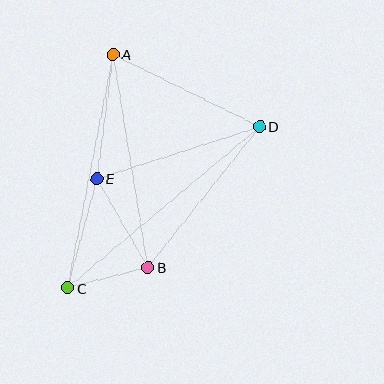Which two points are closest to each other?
Points B and C are closest to each other.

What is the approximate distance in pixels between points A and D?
The distance between A and D is approximately 163 pixels.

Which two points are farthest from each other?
Points C and D are farthest from each other.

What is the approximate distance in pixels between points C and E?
The distance between C and E is approximately 113 pixels.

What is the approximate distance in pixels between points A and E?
The distance between A and E is approximately 126 pixels.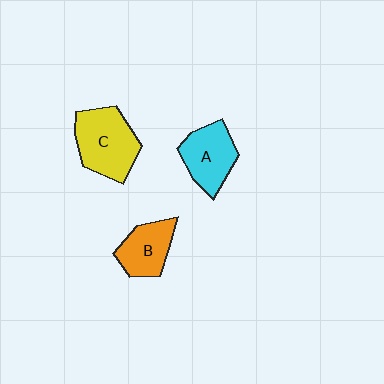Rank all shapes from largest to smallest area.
From largest to smallest: C (yellow), A (cyan), B (orange).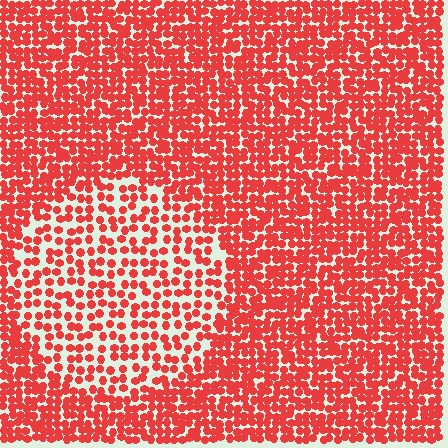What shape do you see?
I see a circle.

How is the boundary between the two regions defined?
The boundary is defined by a change in element density (approximately 1.9x ratio). All elements are the same color, size, and shape.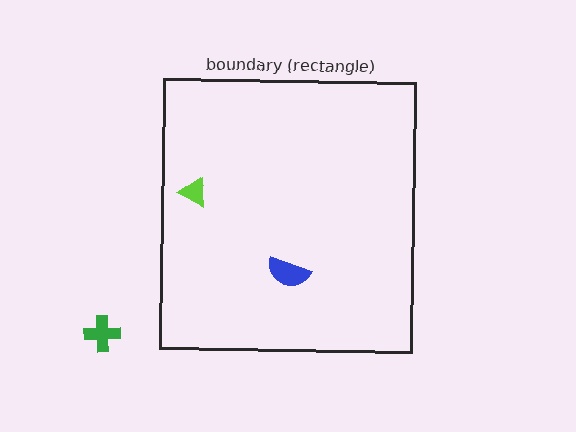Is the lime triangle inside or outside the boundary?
Inside.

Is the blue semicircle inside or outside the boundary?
Inside.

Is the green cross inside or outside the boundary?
Outside.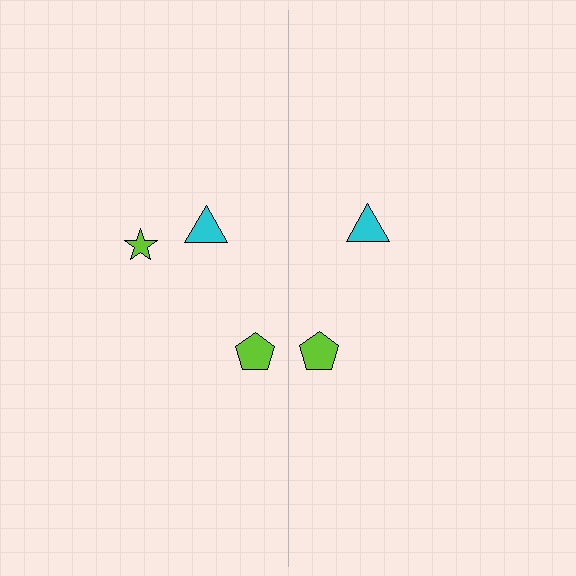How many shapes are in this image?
There are 5 shapes in this image.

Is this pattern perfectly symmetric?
No, the pattern is not perfectly symmetric. A lime star is missing from the right side.